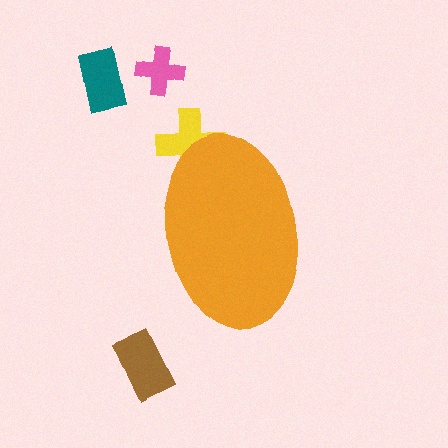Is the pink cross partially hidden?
No, the pink cross is fully visible.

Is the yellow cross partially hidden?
Yes, the yellow cross is partially hidden behind the orange ellipse.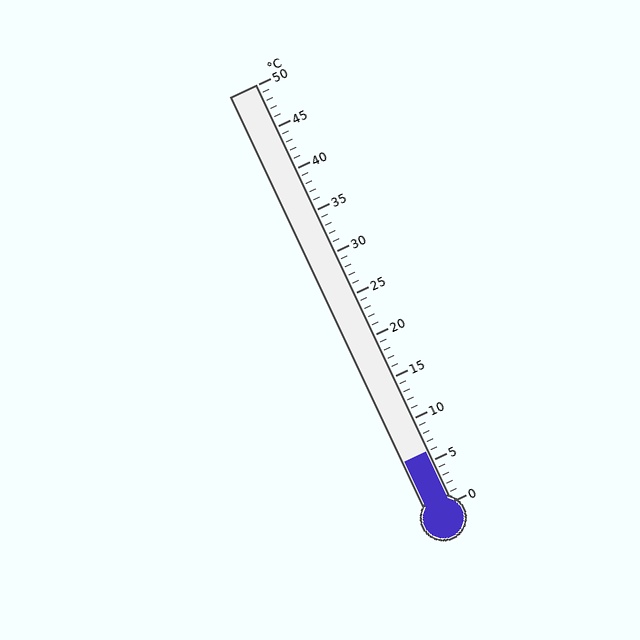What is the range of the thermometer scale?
The thermometer scale ranges from 0°C to 50°C.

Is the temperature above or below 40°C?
The temperature is below 40°C.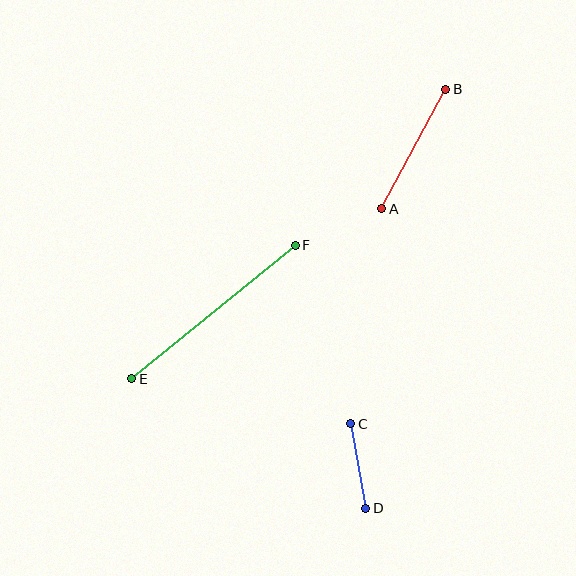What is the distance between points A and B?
The distance is approximately 136 pixels.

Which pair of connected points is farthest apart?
Points E and F are farthest apart.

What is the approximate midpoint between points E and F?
The midpoint is at approximately (214, 312) pixels.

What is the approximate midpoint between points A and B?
The midpoint is at approximately (414, 149) pixels.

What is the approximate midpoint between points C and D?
The midpoint is at approximately (358, 466) pixels.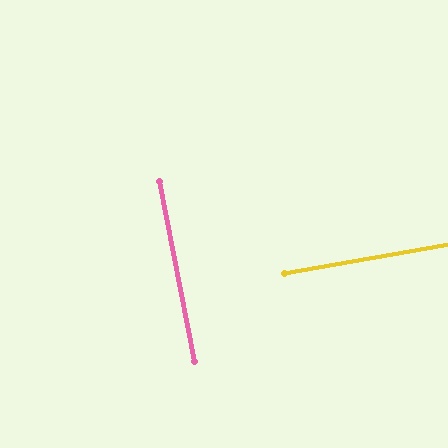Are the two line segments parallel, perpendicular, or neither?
Perpendicular — they meet at approximately 89°.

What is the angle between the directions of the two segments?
Approximately 89 degrees.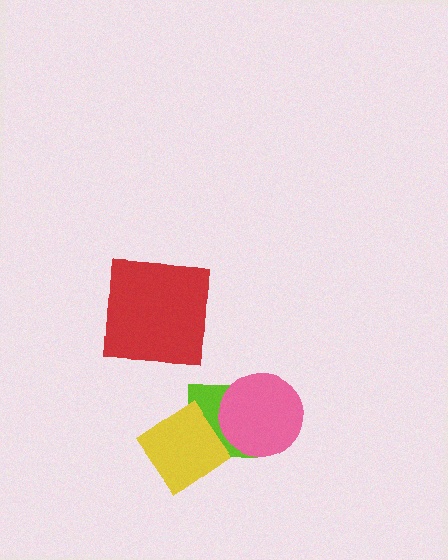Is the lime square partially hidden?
Yes, it is partially covered by another shape.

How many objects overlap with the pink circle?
1 object overlaps with the pink circle.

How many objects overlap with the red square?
0 objects overlap with the red square.